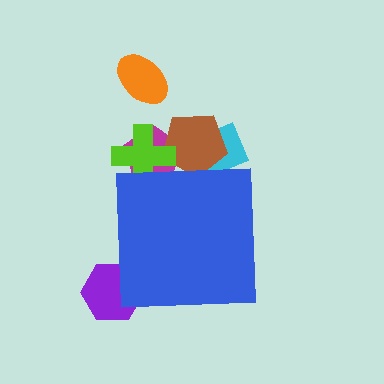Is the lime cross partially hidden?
Yes, the lime cross is partially hidden behind the blue square.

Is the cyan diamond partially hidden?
Yes, the cyan diamond is partially hidden behind the blue square.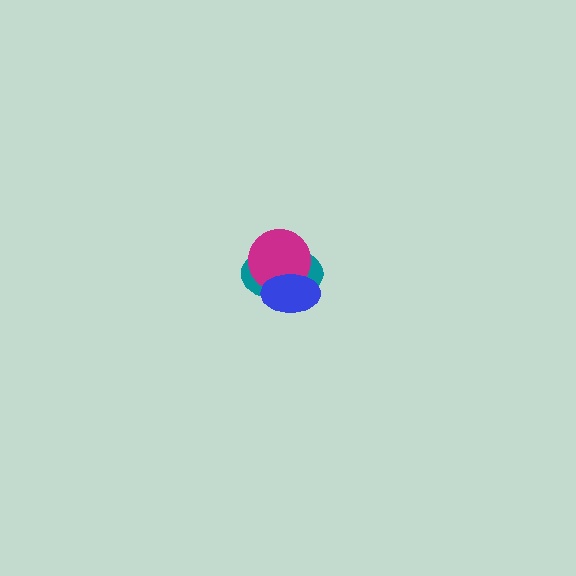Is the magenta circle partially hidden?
Yes, it is partially covered by another shape.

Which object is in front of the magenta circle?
The blue ellipse is in front of the magenta circle.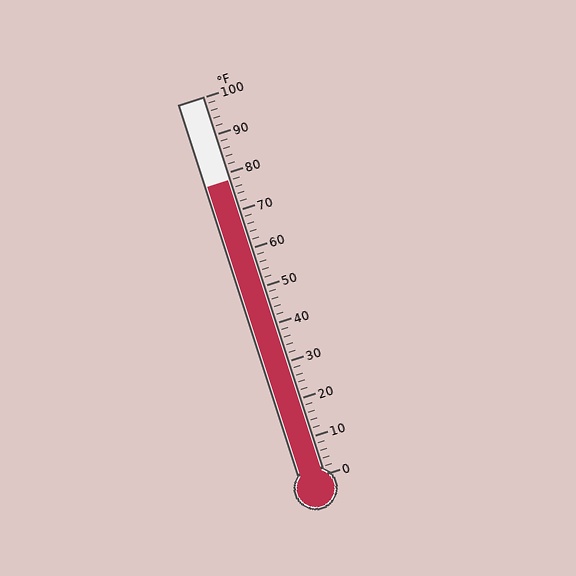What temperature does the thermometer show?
The thermometer shows approximately 78°F.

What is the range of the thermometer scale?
The thermometer scale ranges from 0°F to 100°F.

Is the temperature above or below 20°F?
The temperature is above 20°F.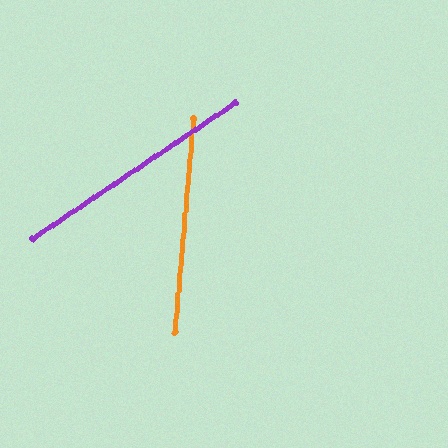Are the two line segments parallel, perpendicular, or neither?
Neither parallel nor perpendicular — they differ by about 51°.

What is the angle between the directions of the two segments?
Approximately 51 degrees.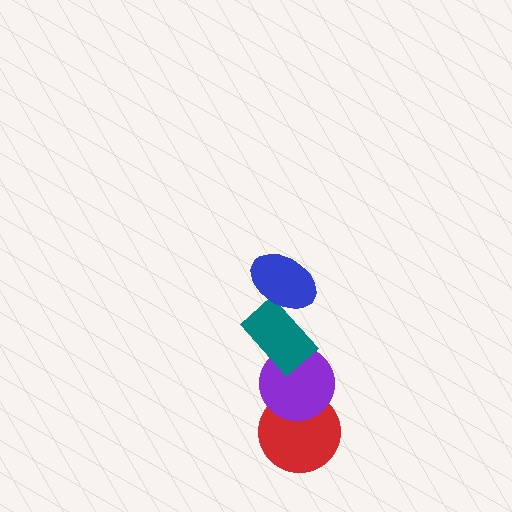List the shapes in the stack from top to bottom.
From top to bottom: the blue ellipse, the teal rectangle, the purple circle, the red circle.